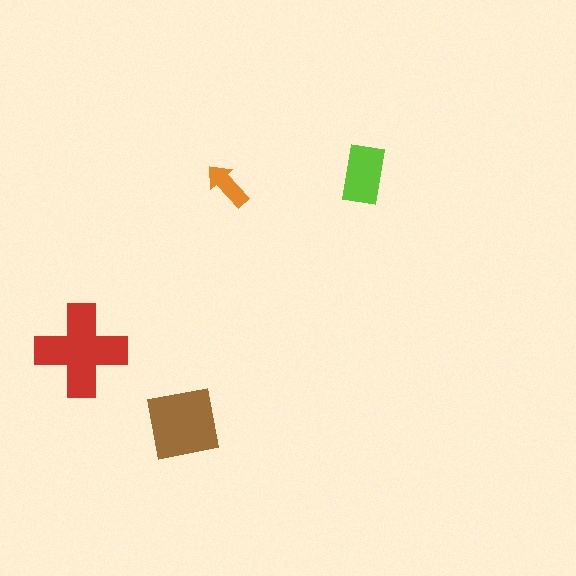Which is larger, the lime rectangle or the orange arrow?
The lime rectangle.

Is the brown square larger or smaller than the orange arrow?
Larger.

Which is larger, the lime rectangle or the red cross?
The red cross.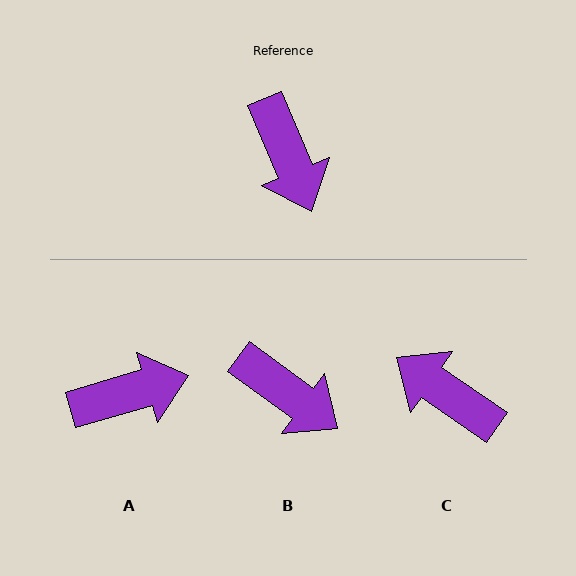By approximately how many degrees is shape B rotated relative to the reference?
Approximately 31 degrees counter-clockwise.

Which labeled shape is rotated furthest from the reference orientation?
C, about 147 degrees away.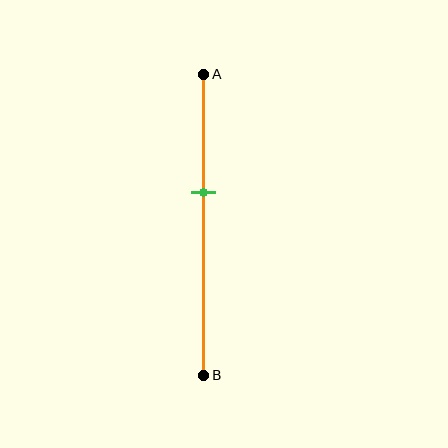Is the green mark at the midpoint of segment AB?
No, the mark is at about 40% from A, not at the 50% midpoint.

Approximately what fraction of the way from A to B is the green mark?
The green mark is approximately 40% of the way from A to B.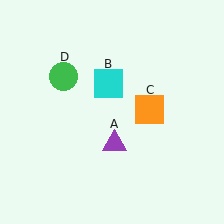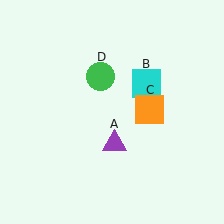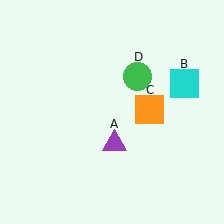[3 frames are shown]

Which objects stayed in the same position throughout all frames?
Purple triangle (object A) and orange square (object C) remained stationary.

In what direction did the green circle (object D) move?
The green circle (object D) moved right.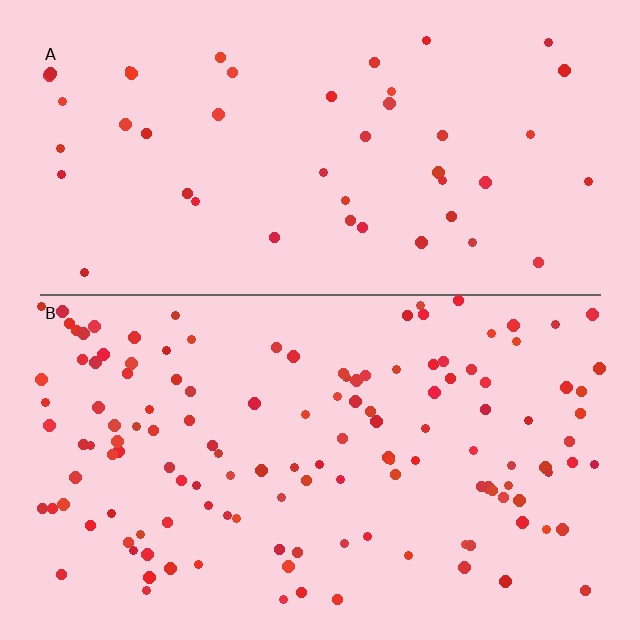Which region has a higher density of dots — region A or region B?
B (the bottom).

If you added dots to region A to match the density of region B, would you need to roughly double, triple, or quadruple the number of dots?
Approximately triple.